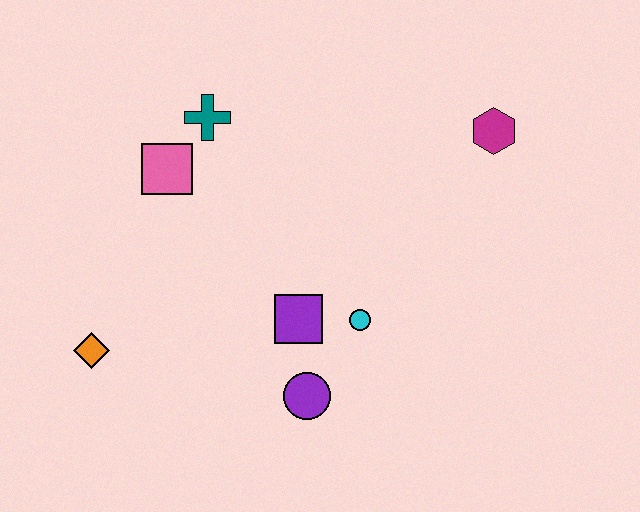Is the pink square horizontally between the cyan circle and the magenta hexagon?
No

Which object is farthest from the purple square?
The magenta hexagon is farthest from the purple square.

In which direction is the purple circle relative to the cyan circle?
The purple circle is below the cyan circle.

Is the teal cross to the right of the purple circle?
No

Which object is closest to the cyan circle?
The purple square is closest to the cyan circle.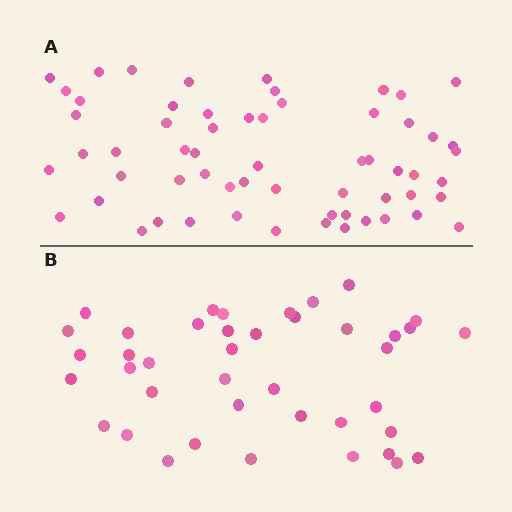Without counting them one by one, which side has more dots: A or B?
Region A (the top region) has more dots.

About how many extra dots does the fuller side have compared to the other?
Region A has approximately 20 more dots than region B.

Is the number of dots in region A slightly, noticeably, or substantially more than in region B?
Region A has substantially more. The ratio is roughly 1.5 to 1.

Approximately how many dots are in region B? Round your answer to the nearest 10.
About 40 dots. (The exact count is 41, which rounds to 40.)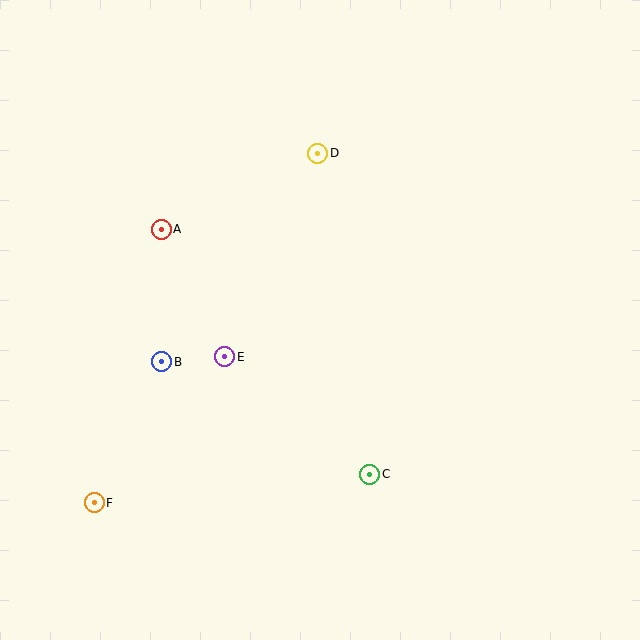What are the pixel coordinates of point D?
Point D is at (318, 153).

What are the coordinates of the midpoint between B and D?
The midpoint between B and D is at (240, 257).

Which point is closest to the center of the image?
Point E at (225, 357) is closest to the center.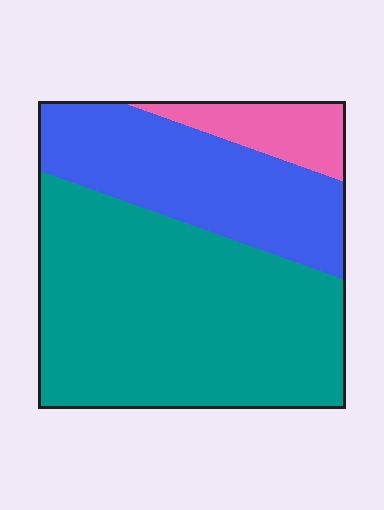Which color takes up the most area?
Teal, at roughly 60%.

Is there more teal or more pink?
Teal.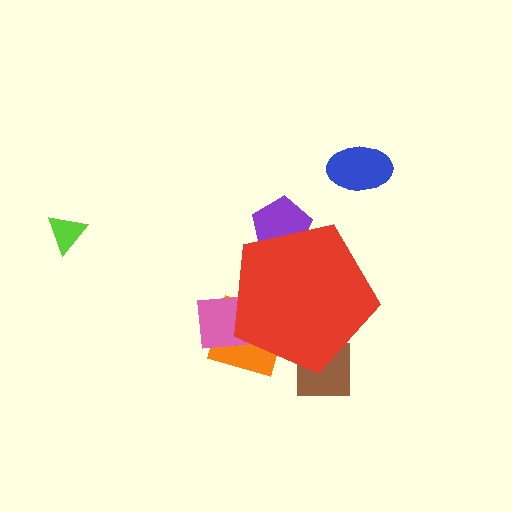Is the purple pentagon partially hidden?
Yes, the purple pentagon is partially hidden behind the red pentagon.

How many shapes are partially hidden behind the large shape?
4 shapes are partially hidden.